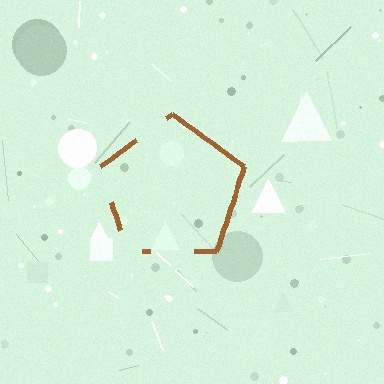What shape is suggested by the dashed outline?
The dashed outline suggests a pentagon.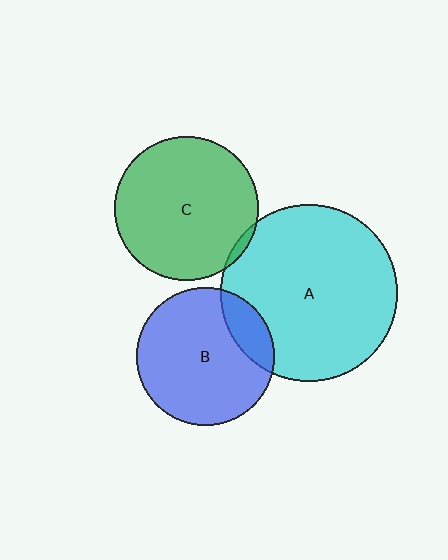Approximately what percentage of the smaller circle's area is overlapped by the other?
Approximately 15%.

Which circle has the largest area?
Circle A (cyan).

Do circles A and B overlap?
Yes.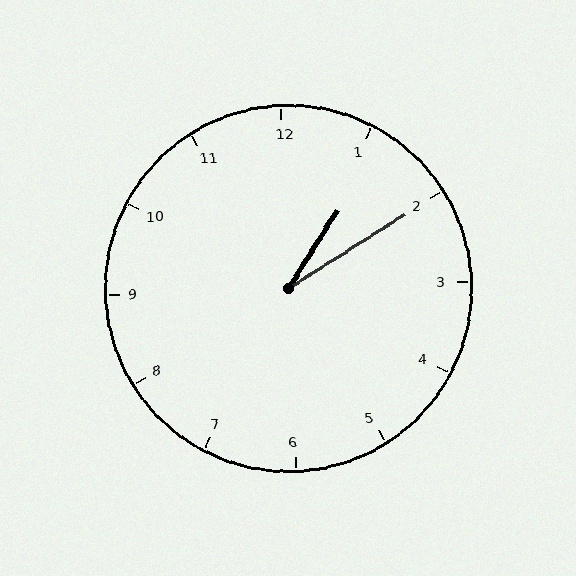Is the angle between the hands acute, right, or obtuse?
It is acute.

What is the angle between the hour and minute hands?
Approximately 25 degrees.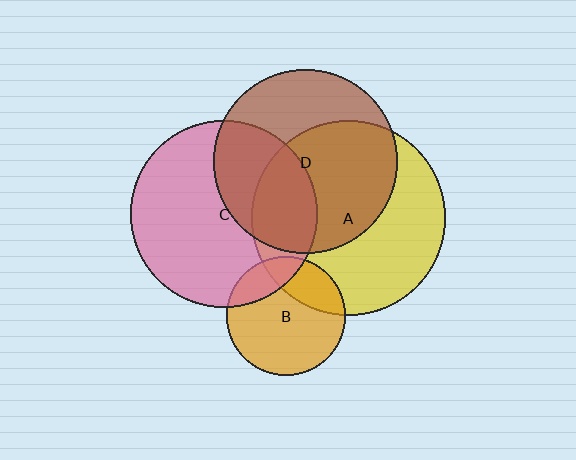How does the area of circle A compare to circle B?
Approximately 2.7 times.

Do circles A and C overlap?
Yes.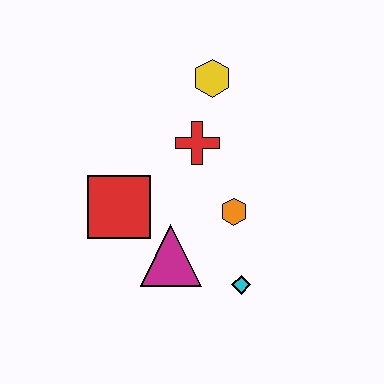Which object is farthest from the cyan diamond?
The yellow hexagon is farthest from the cyan diamond.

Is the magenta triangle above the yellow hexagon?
No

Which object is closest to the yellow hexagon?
The red cross is closest to the yellow hexagon.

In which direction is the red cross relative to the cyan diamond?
The red cross is above the cyan diamond.